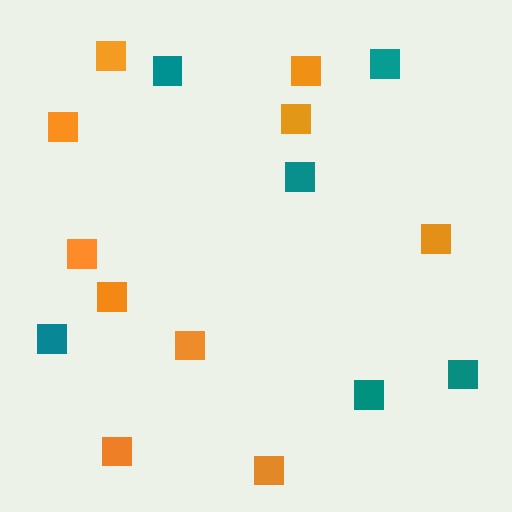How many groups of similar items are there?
There are 2 groups: one group of teal squares (6) and one group of orange squares (10).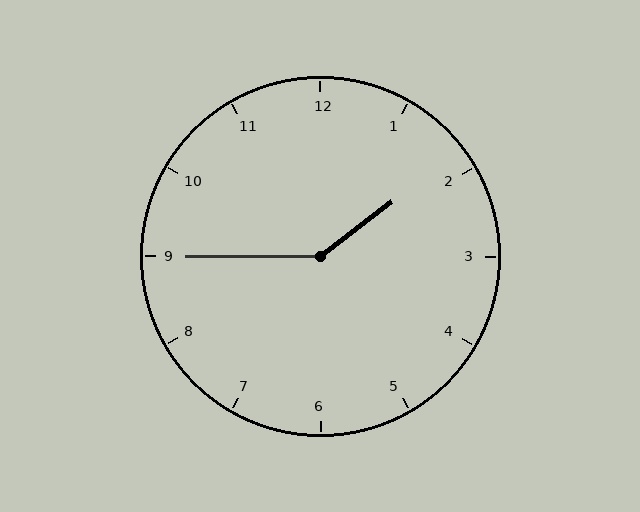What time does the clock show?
1:45.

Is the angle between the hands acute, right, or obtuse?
It is obtuse.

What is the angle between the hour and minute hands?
Approximately 142 degrees.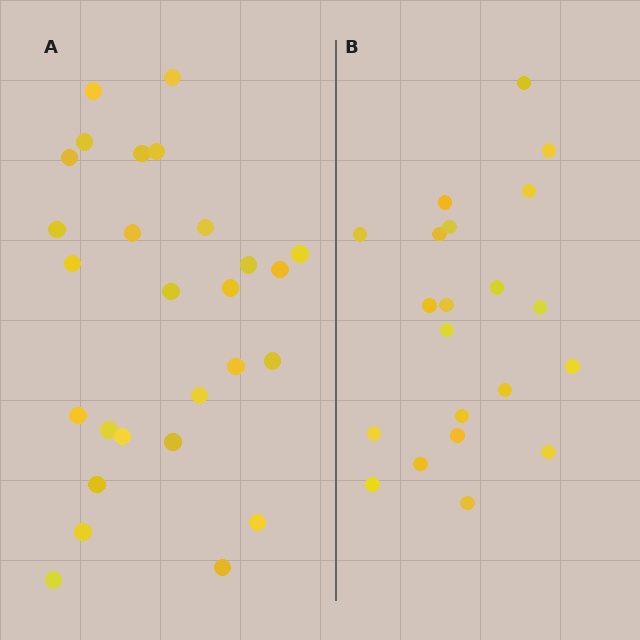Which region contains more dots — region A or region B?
Region A (the left region) has more dots.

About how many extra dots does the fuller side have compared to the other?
Region A has about 6 more dots than region B.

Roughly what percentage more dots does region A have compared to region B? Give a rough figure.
About 30% more.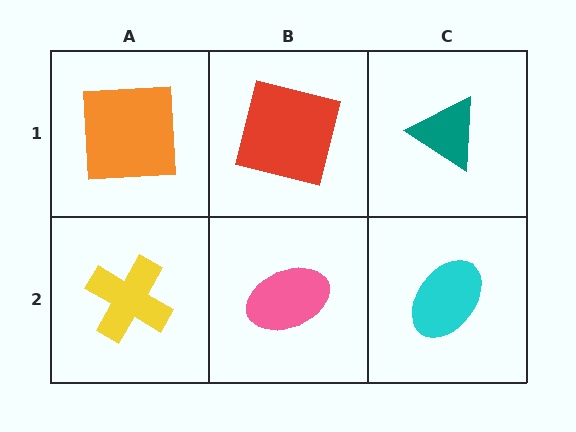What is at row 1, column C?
A teal triangle.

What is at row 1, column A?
An orange square.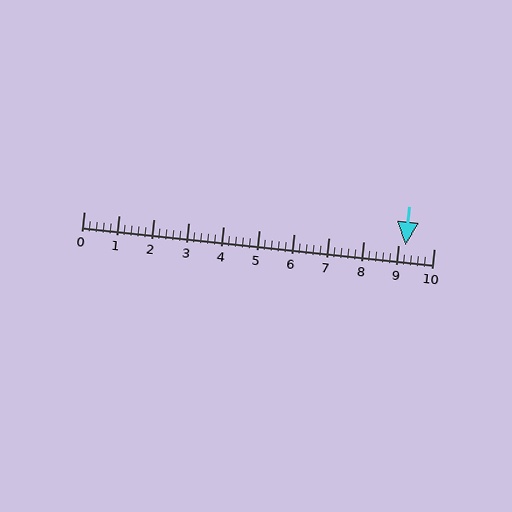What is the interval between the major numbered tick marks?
The major tick marks are spaced 1 units apart.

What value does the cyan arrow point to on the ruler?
The cyan arrow points to approximately 9.2.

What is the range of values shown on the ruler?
The ruler shows values from 0 to 10.